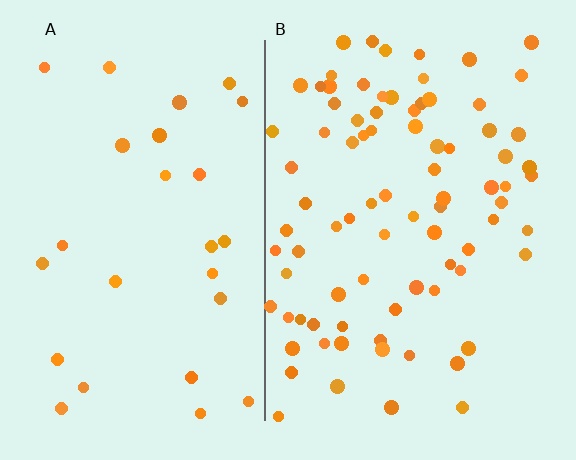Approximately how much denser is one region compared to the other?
Approximately 3.1× — region B over region A.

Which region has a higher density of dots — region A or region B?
B (the right).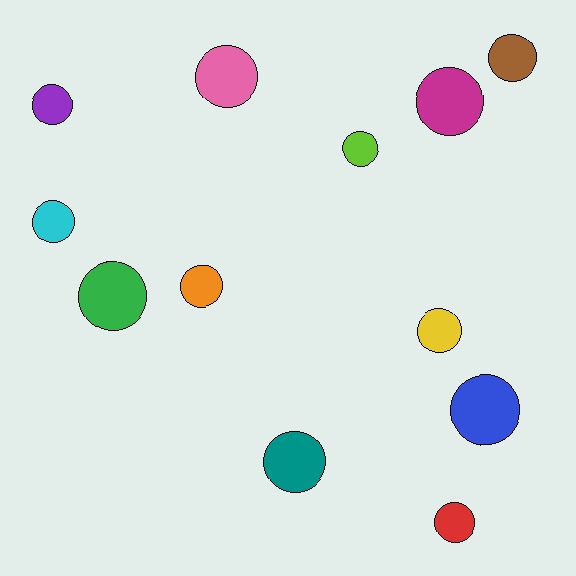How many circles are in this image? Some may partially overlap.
There are 12 circles.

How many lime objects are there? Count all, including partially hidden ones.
There is 1 lime object.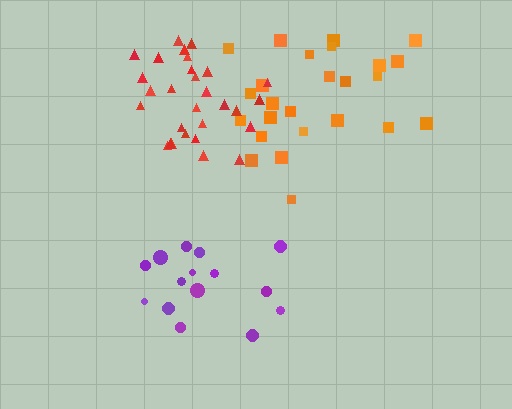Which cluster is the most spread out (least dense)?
Orange.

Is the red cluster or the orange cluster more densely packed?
Red.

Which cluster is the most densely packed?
Red.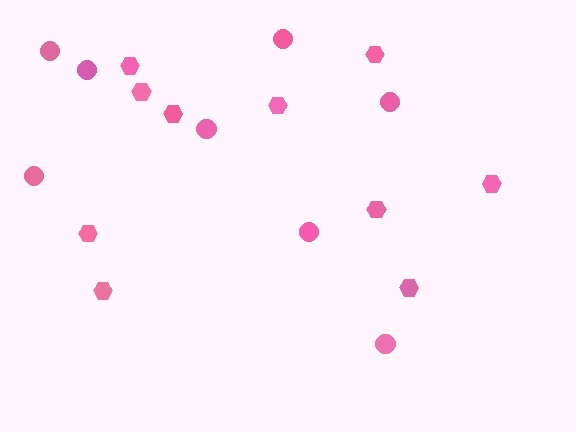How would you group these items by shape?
There are 2 groups: one group of circles (8) and one group of hexagons (10).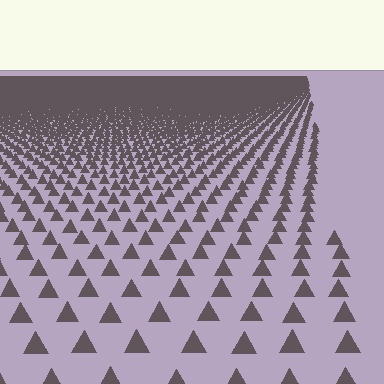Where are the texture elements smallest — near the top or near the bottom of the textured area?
Near the top.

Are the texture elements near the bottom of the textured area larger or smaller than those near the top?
Larger. Near the bottom, elements are closer to the viewer and appear at a bigger on-screen size.